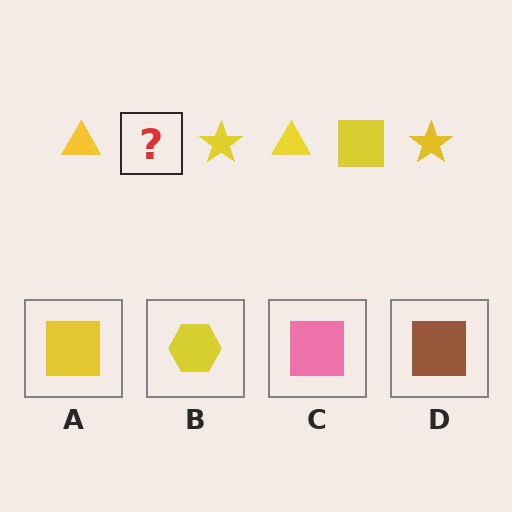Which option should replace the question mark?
Option A.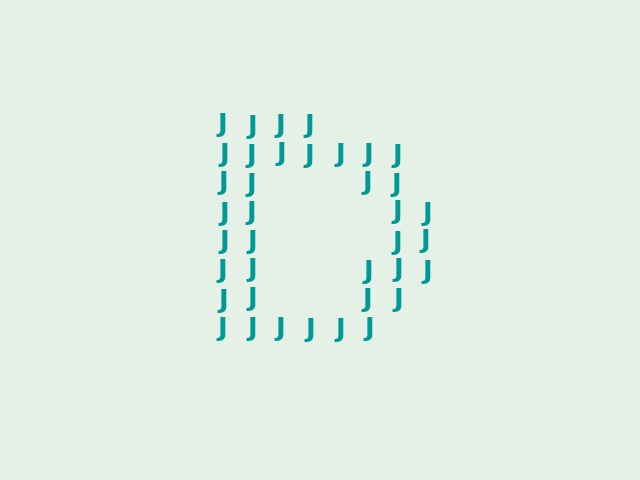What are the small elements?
The small elements are letter J's.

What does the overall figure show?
The overall figure shows the letter D.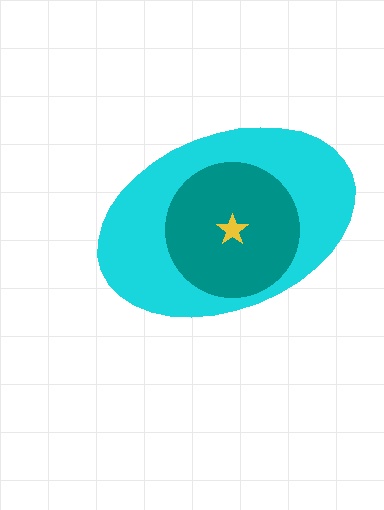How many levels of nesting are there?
3.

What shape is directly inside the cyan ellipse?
The teal circle.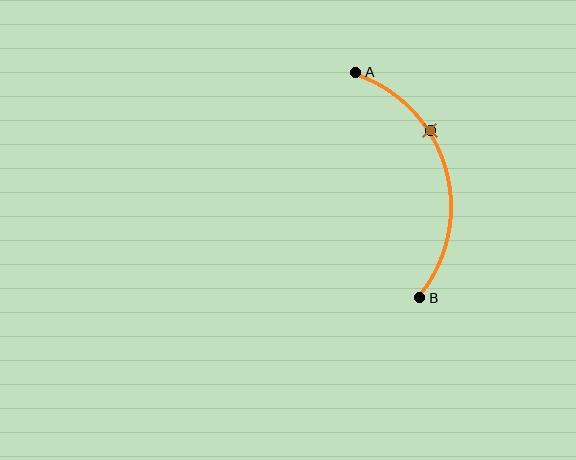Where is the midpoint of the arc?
The arc midpoint is the point on the curve farthest from the straight line joining A and B. It sits to the right of that line.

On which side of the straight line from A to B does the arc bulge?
The arc bulges to the right of the straight line connecting A and B.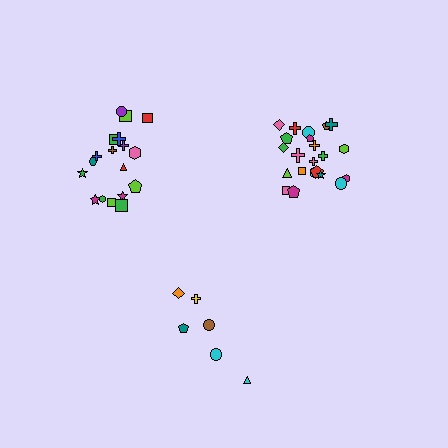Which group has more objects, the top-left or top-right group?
The top-right group.